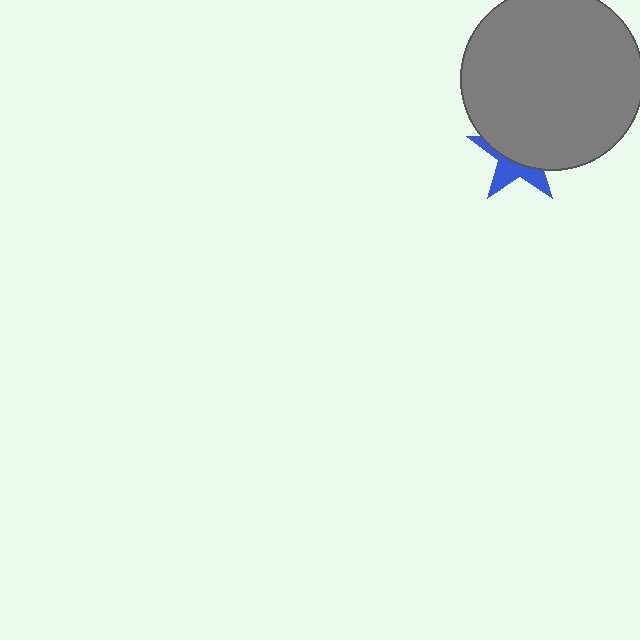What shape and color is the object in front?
The object in front is a gray circle.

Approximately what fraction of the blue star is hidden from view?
Roughly 62% of the blue star is hidden behind the gray circle.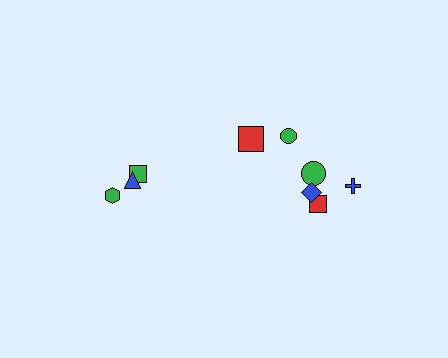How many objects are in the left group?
There are 3 objects.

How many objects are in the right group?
There are 6 objects.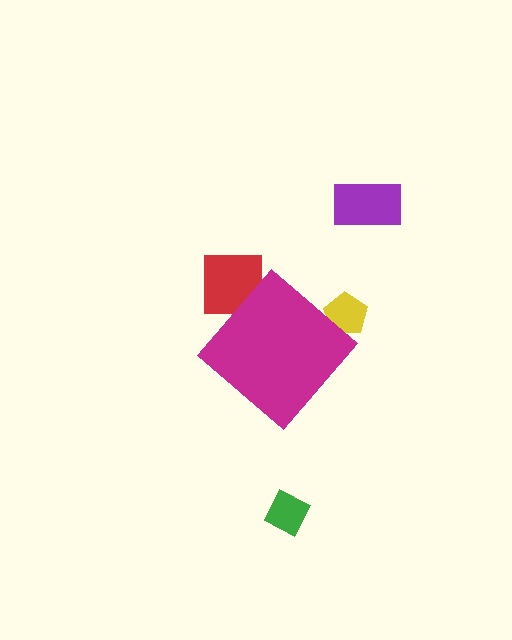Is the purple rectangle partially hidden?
No, the purple rectangle is fully visible.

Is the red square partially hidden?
Yes, the red square is partially hidden behind the magenta diamond.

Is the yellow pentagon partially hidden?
Yes, the yellow pentagon is partially hidden behind the magenta diamond.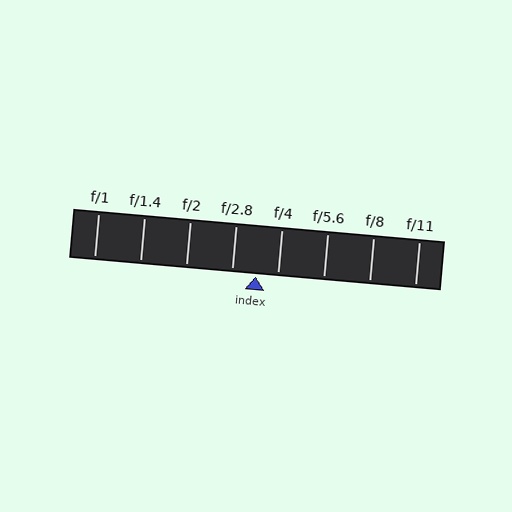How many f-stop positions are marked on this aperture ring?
There are 8 f-stop positions marked.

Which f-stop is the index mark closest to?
The index mark is closest to f/4.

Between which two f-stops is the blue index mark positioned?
The index mark is between f/2.8 and f/4.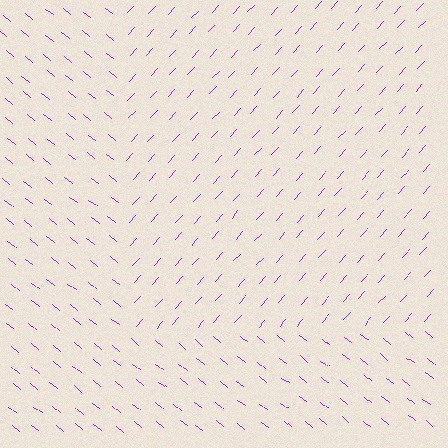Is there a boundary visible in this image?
Yes, there is a texture boundary formed by a change in line orientation.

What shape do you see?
I see a rectangle.